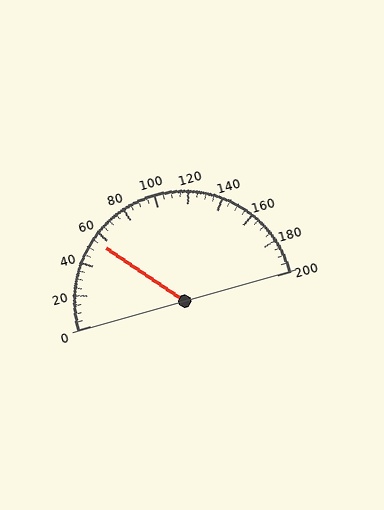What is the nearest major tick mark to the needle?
The nearest major tick mark is 60.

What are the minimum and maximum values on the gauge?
The gauge ranges from 0 to 200.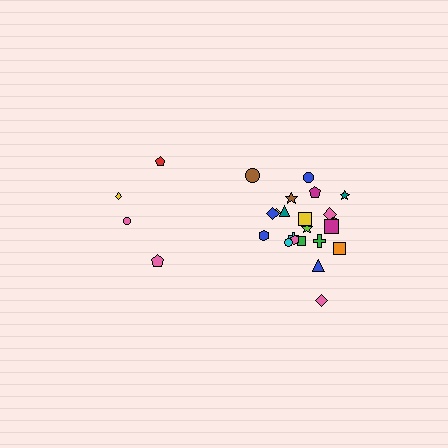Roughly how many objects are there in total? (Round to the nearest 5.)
Roughly 25 objects in total.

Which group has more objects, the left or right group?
The right group.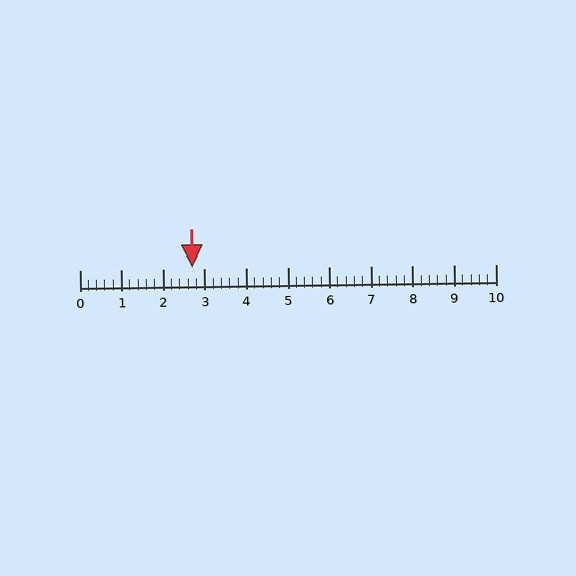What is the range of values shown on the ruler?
The ruler shows values from 0 to 10.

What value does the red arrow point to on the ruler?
The red arrow points to approximately 2.7.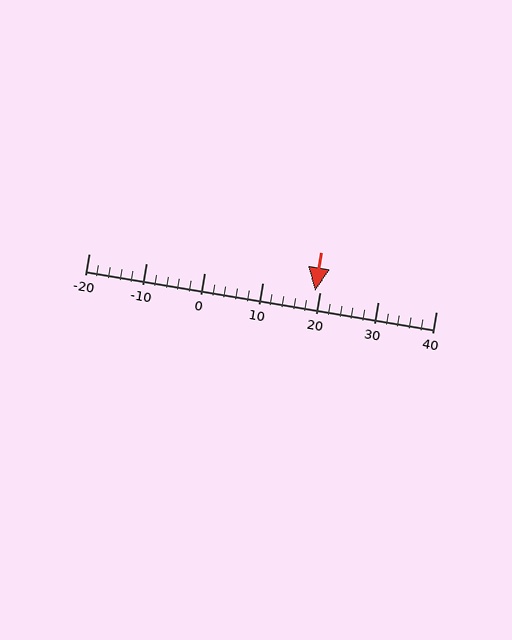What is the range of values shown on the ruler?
The ruler shows values from -20 to 40.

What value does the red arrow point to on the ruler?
The red arrow points to approximately 19.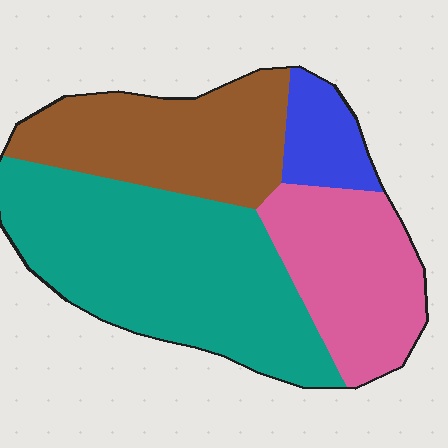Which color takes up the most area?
Teal, at roughly 45%.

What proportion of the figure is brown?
Brown takes up about one quarter (1/4) of the figure.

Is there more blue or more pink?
Pink.